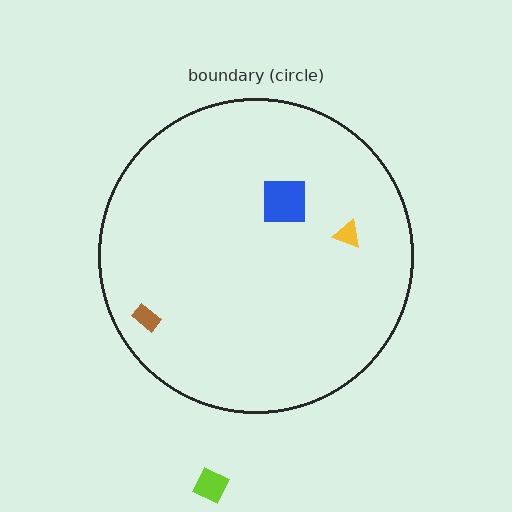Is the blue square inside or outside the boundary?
Inside.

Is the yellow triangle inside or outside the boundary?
Inside.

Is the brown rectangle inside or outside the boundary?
Inside.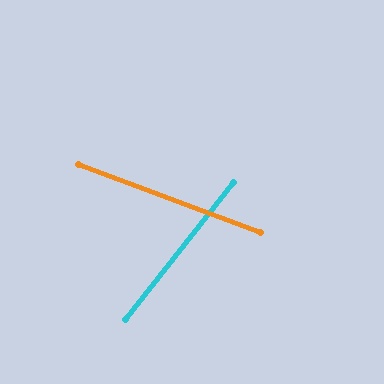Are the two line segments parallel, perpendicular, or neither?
Neither parallel nor perpendicular — they differ by about 72°.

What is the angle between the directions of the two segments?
Approximately 72 degrees.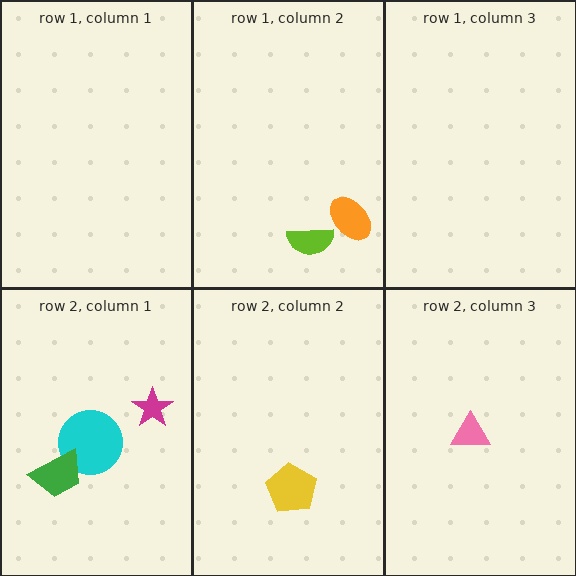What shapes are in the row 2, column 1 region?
The cyan circle, the green trapezoid, the magenta star.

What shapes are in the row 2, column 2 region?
The yellow pentagon.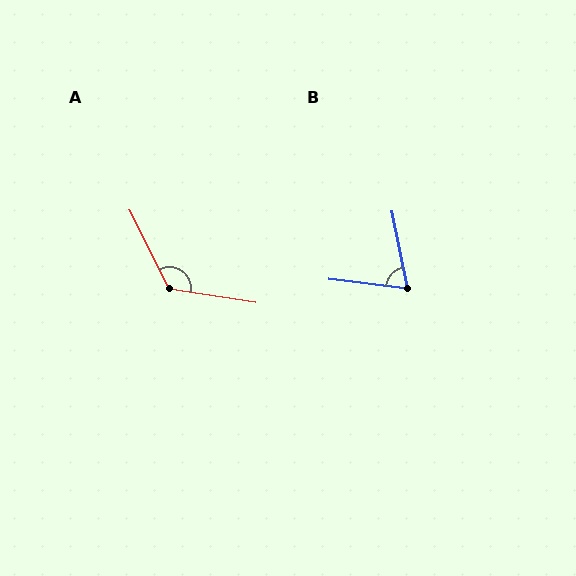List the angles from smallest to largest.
B (72°), A (126°).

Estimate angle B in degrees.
Approximately 72 degrees.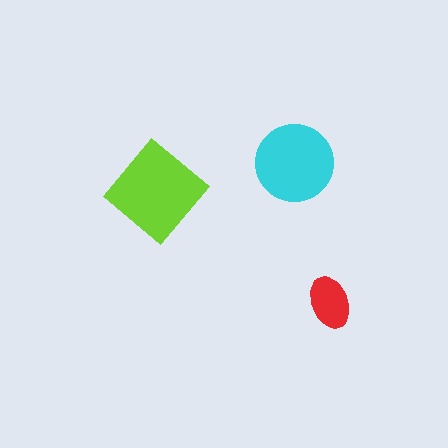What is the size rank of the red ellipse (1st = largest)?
3rd.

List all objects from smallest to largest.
The red ellipse, the cyan circle, the lime diamond.